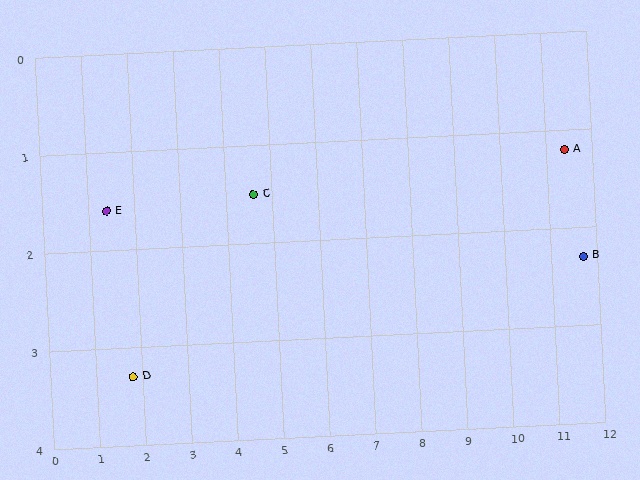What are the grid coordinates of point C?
Point C is at approximately (4.6, 1.5).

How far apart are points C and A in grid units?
Points C and A are about 6.8 grid units apart.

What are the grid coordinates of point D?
Point D is at approximately (1.8, 3.3).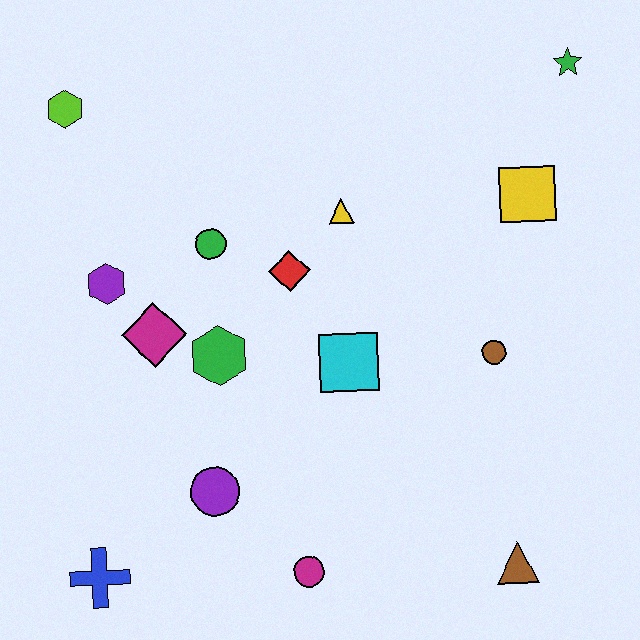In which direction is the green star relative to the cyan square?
The green star is above the cyan square.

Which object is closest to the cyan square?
The red diamond is closest to the cyan square.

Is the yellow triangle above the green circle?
Yes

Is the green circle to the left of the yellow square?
Yes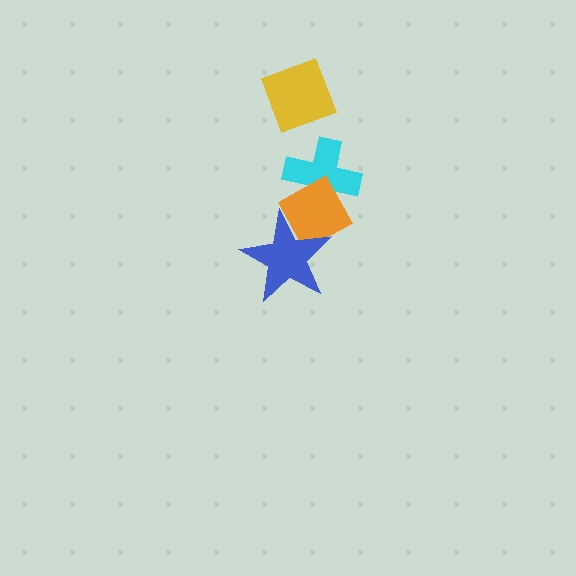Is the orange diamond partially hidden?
Yes, it is partially covered by another shape.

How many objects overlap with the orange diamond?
2 objects overlap with the orange diamond.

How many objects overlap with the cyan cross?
1 object overlaps with the cyan cross.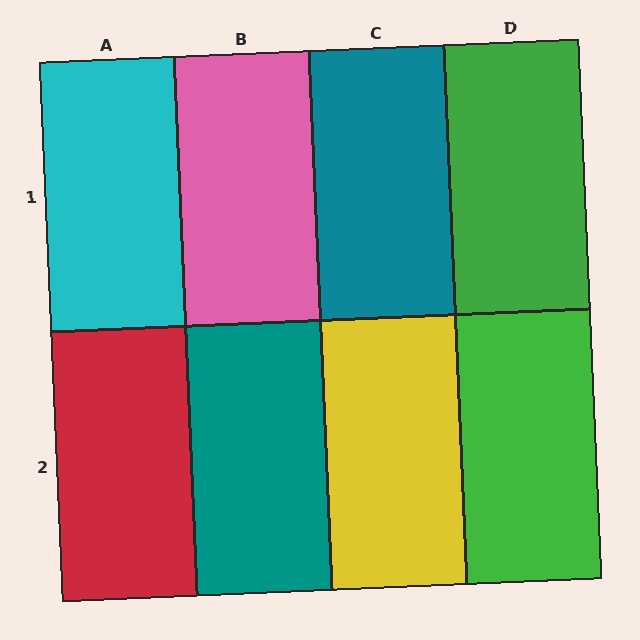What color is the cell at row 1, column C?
Teal.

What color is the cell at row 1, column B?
Pink.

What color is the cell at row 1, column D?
Green.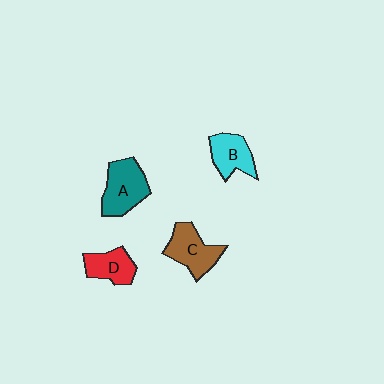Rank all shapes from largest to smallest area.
From largest to smallest: A (teal), C (brown), B (cyan), D (red).